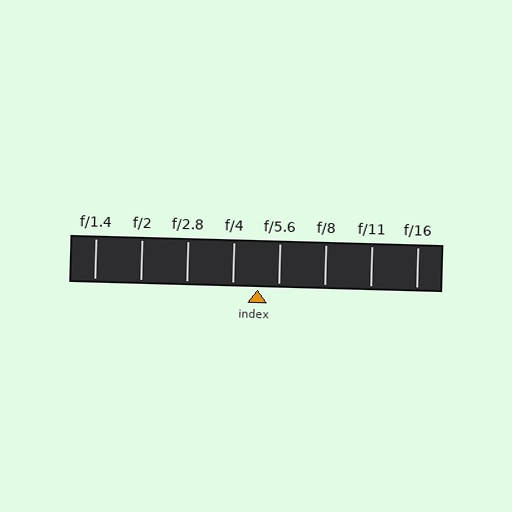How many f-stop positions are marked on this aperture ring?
There are 8 f-stop positions marked.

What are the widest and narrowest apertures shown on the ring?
The widest aperture shown is f/1.4 and the narrowest is f/16.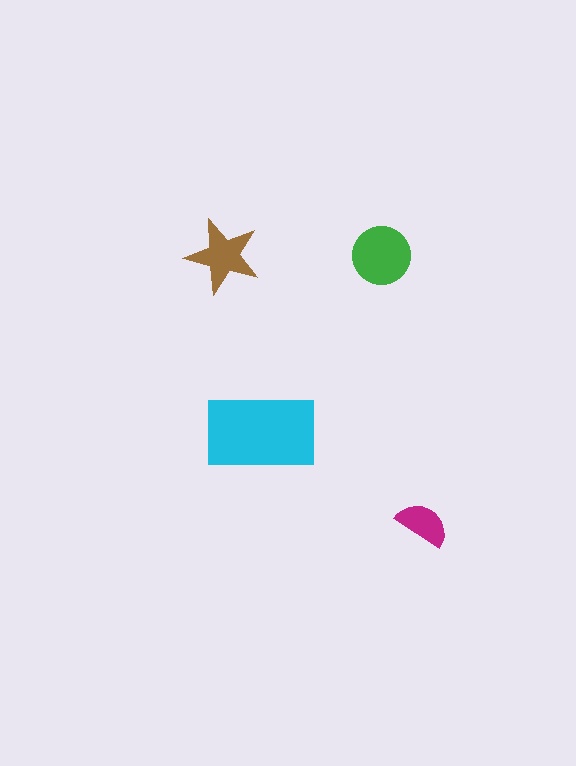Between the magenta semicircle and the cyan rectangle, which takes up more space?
The cyan rectangle.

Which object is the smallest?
The magenta semicircle.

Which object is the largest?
The cyan rectangle.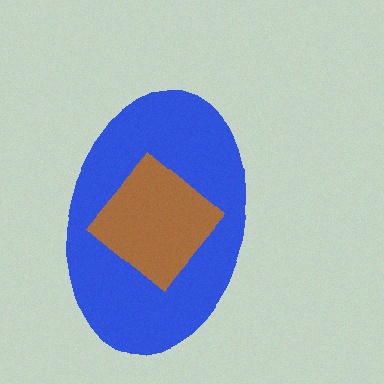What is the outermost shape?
The blue ellipse.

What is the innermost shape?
The brown diamond.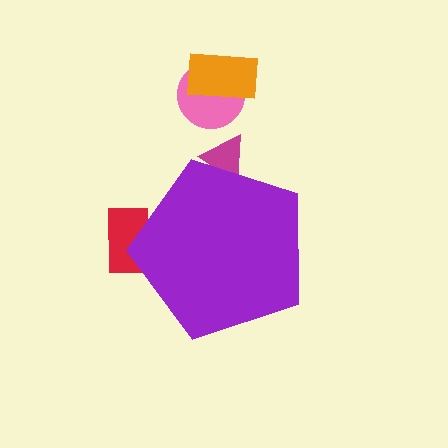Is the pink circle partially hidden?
No, the pink circle is fully visible.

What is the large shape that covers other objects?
A purple pentagon.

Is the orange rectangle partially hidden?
No, the orange rectangle is fully visible.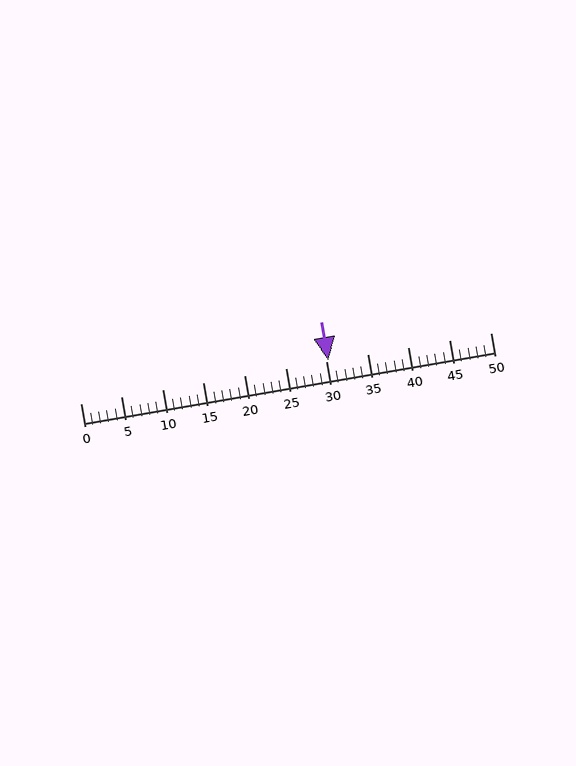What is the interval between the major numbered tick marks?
The major tick marks are spaced 5 units apart.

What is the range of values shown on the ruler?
The ruler shows values from 0 to 50.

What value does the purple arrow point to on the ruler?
The purple arrow points to approximately 30.